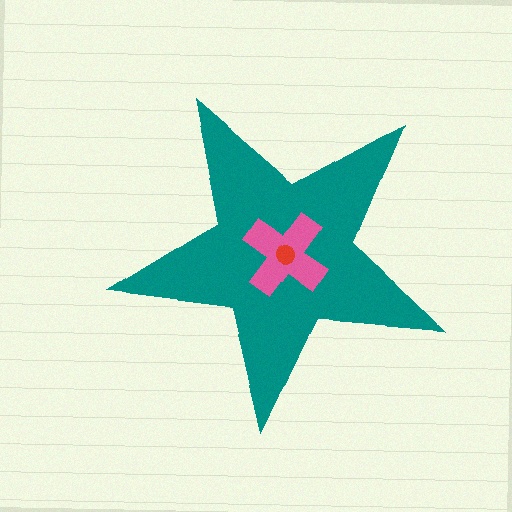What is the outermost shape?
The teal star.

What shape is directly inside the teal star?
The pink cross.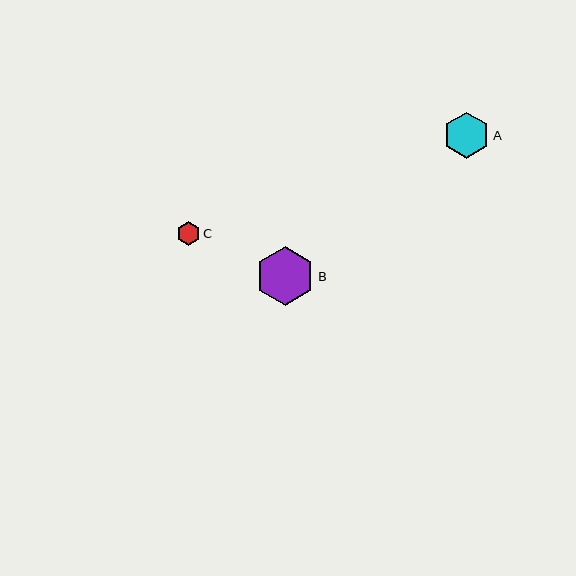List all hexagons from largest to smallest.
From largest to smallest: B, A, C.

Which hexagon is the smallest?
Hexagon C is the smallest with a size of approximately 23 pixels.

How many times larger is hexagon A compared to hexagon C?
Hexagon A is approximately 2.0 times the size of hexagon C.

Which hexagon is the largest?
Hexagon B is the largest with a size of approximately 59 pixels.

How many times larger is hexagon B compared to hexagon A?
Hexagon B is approximately 1.3 times the size of hexagon A.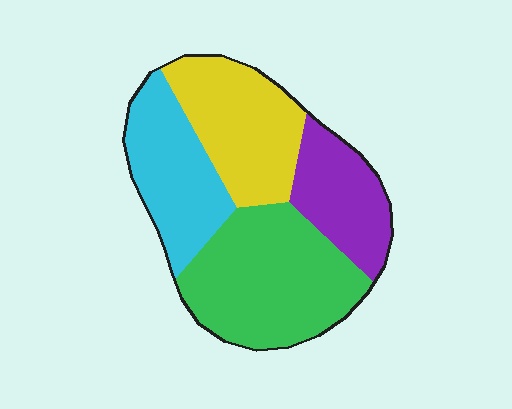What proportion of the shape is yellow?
Yellow takes up between a sixth and a third of the shape.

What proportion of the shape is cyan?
Cyan takes up about one fifth (1/5) of the shape.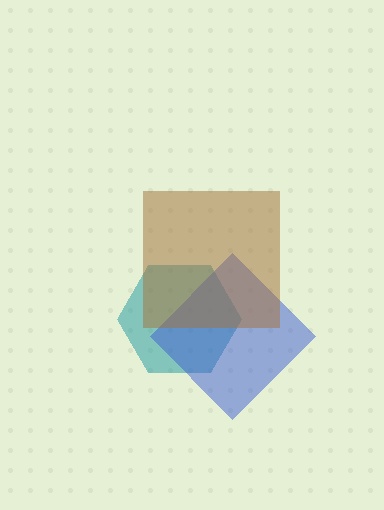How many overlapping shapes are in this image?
There are 3 overlapping shapes in the image.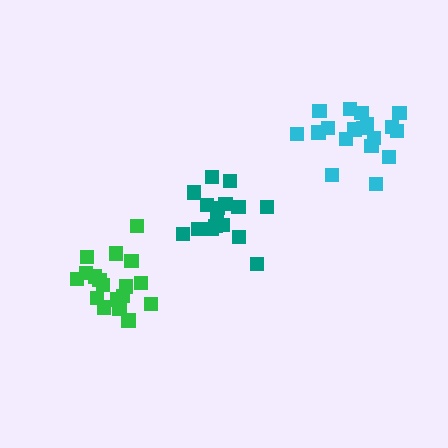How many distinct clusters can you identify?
There are 3 distinct clusters.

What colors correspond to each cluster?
The clusters are colored: green, teal, cyan.